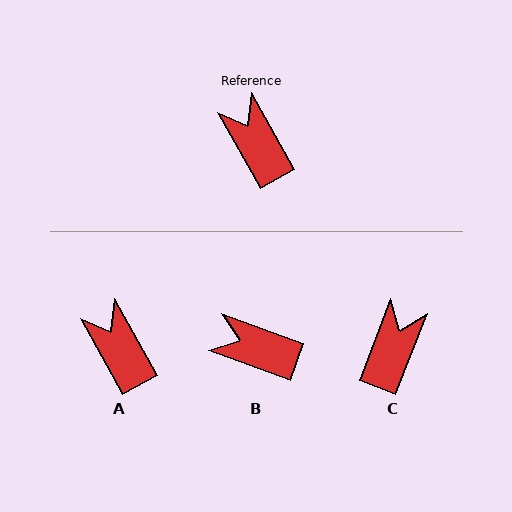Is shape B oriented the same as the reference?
No, it is off by about 41 degrees.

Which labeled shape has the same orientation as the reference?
A.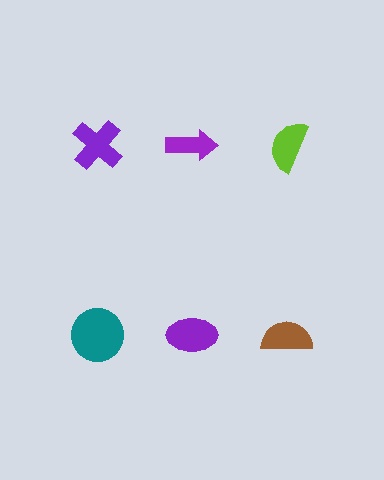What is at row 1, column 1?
A purple cross.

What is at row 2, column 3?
A brown semicircle.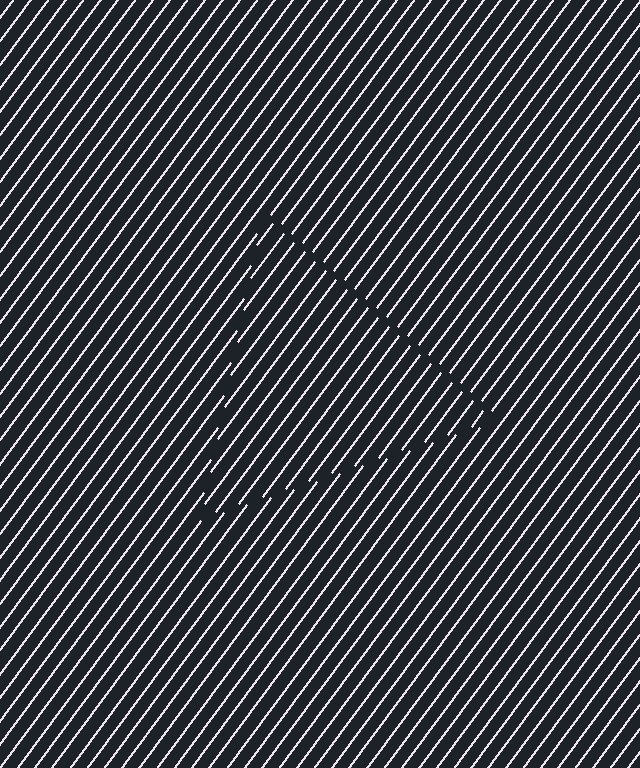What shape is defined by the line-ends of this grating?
An illusory triangle. The interior of the shape contains the same grating, shifted by half a period — the contour is defined by the phase discontinuity where line-ends from the inner and outer gratings abut.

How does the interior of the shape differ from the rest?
The interior of the shape contains the same grating, shifted by half a period — the contour is defined by the phase discontinuity where line-ends from the inner and outer gratings abut.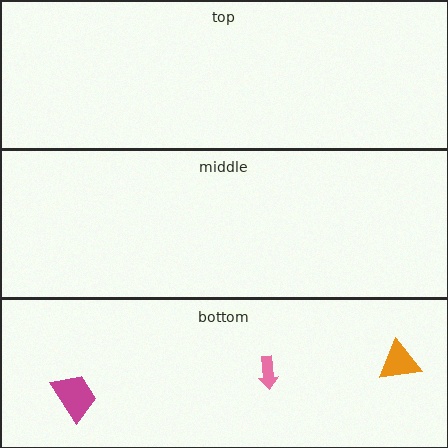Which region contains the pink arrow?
The bottom region.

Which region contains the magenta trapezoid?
The bottom region.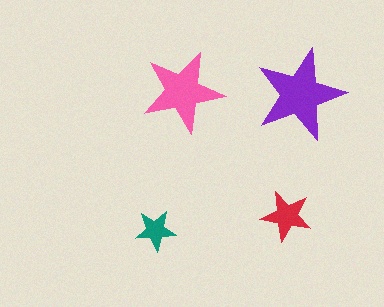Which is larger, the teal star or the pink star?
The pink one.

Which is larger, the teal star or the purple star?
The purple one.